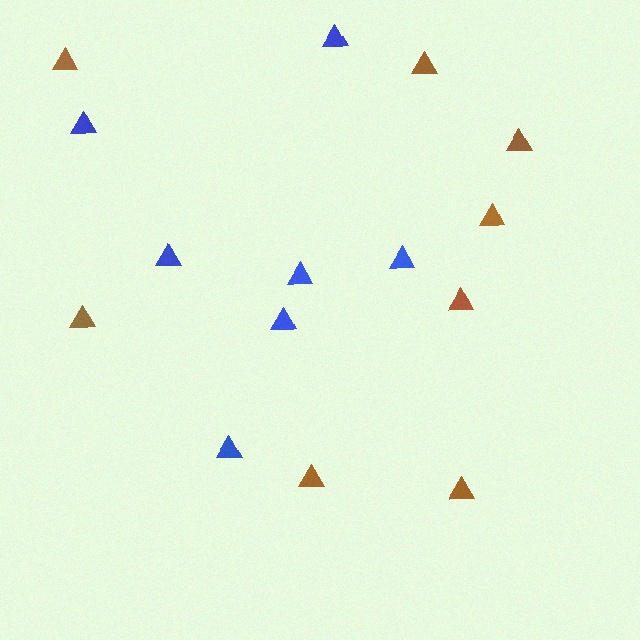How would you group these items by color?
There are 2 groups: one group of brown triangles (8) and one group of blue triangles (7).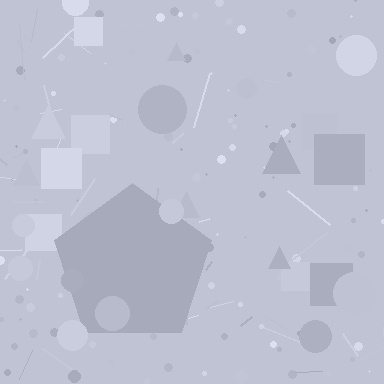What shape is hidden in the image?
A pentagon is hidden in the image.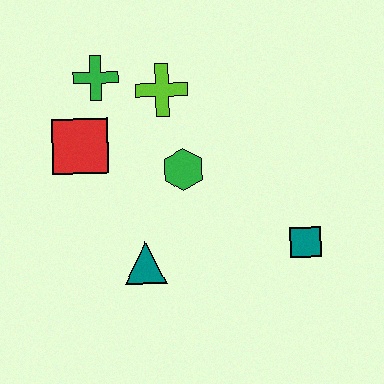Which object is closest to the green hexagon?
The lime cross is closest to the green hexagon.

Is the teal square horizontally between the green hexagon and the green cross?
No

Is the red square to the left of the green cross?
Yes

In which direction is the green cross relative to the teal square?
The green cross is to the left of the teal square.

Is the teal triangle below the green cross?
Yes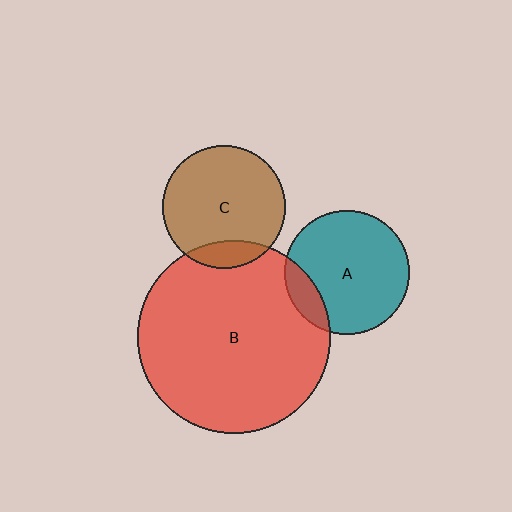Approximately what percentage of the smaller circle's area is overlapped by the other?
Approximately 15%.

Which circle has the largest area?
Circle B (red).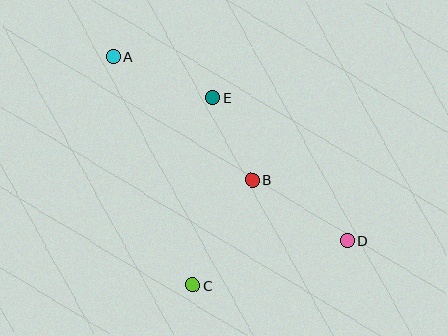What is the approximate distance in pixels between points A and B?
The distance between A and B is approximately 186 pixels.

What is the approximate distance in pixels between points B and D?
The distance between B and D is approximately 113 pixels.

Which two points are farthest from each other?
Points A and D are farthest from each other.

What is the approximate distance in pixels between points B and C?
The distance between B and C is approximately 121 pixels.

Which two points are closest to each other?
Points B and E are closest to each other.